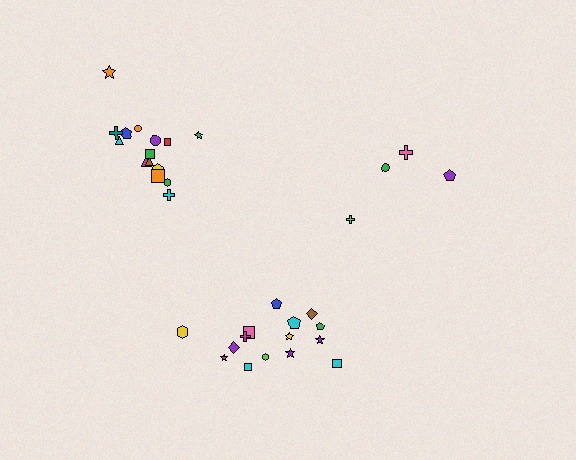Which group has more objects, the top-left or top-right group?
The top-left group.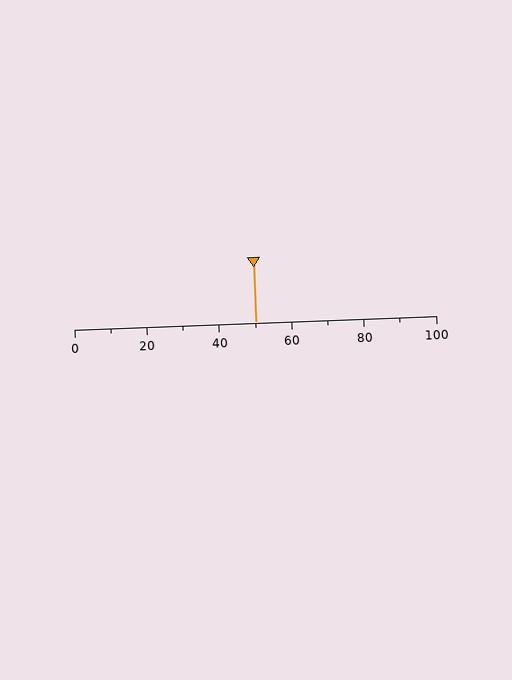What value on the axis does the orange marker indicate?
The marker indicates approximately 50.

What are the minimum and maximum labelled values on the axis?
The axis runs from 0 to 100.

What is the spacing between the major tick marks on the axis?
The major ticks are spaced 20 apart.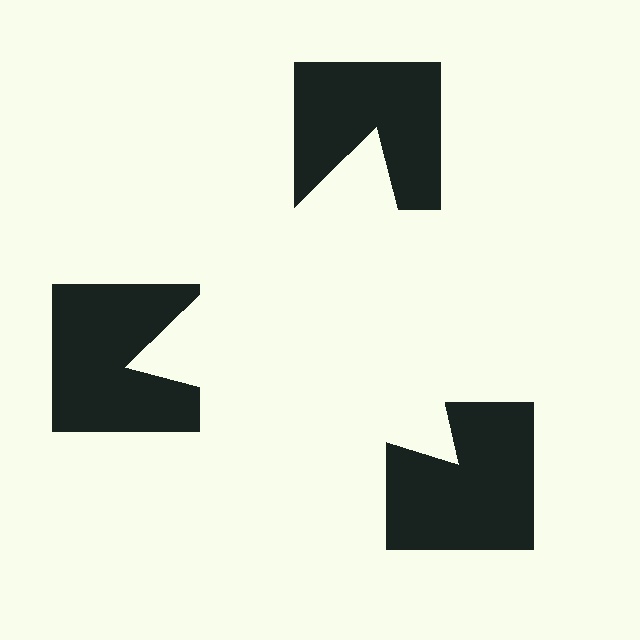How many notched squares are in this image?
There are 3 — one at each vertex of the illusory triangle.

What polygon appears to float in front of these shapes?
An illusory triangle — its edges are inferred from the aligned wedge cuts in the notched squares, not physically drawn.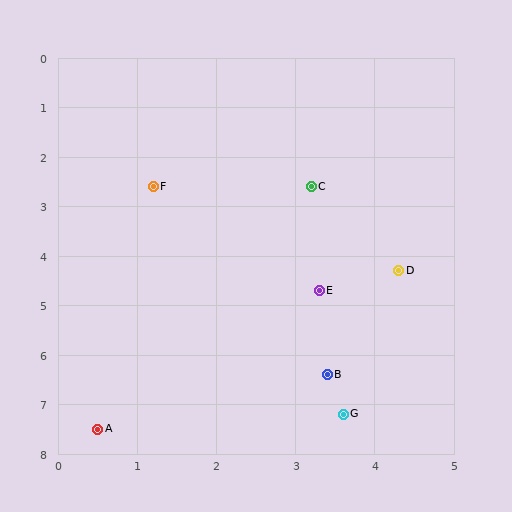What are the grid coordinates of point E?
Point E is at approximately (3.3, 4.7).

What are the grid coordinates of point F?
Point F is at approximately (1.2, 2.6).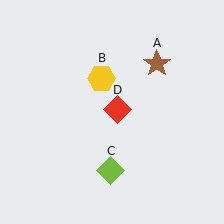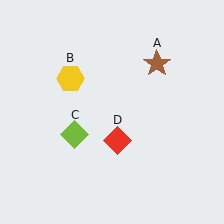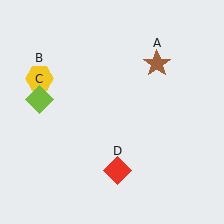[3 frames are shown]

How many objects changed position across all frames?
3 objects changed position: yellow hexagon (object B), lime diamond (object C), red diamond (object D).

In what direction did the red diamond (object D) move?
The red diamond (object D) moved down.